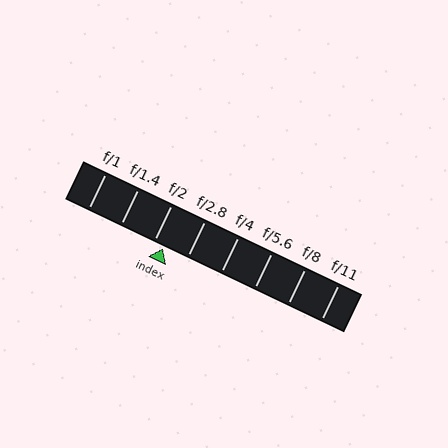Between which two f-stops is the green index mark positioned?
The index mark is between f/2 and f/2.8.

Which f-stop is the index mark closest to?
The index mark is closest to f/2.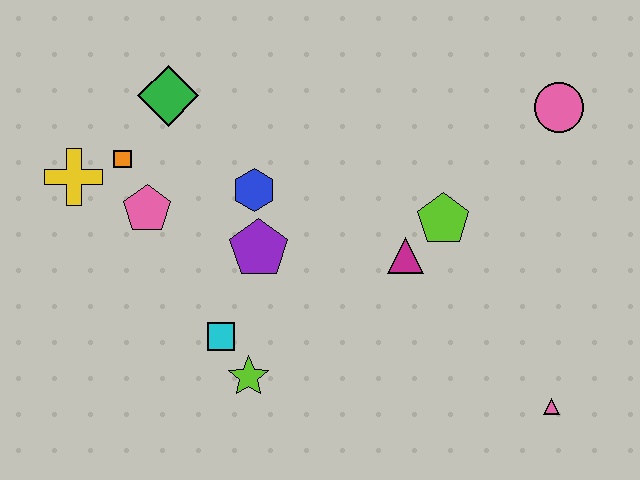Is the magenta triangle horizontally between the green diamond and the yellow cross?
No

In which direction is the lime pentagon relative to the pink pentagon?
The lime pentagon is to the right of the pink pentagon.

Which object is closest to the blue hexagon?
The purple pentagon is closest to the blue hexagon.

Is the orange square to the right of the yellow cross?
Yes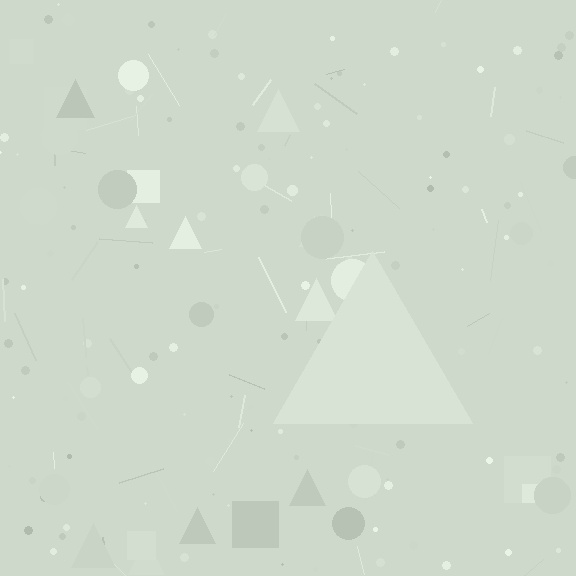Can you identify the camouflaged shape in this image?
The camouflaged shape is a triangle.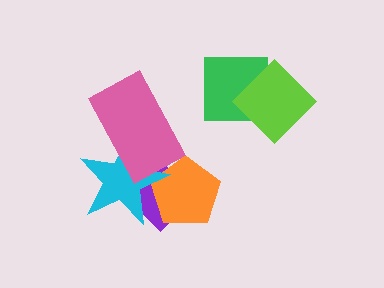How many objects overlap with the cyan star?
3 objects overlap with the cyan star.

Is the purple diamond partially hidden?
Yes, it is partially covered by another shape.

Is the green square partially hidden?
Yes, it is partially covered by another shape.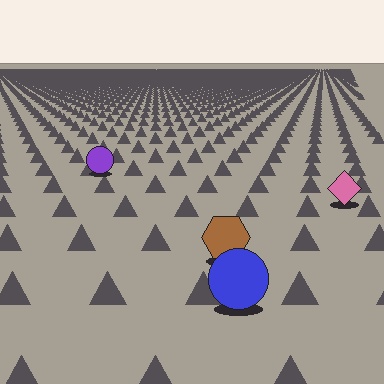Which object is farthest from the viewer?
The purple circle is farthest from the viewer. It appears smaller and the ground texture around it is denser.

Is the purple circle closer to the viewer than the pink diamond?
No. The pink diamond is closer — you can tell from the texture gradient: the ground texture is coarser near it.